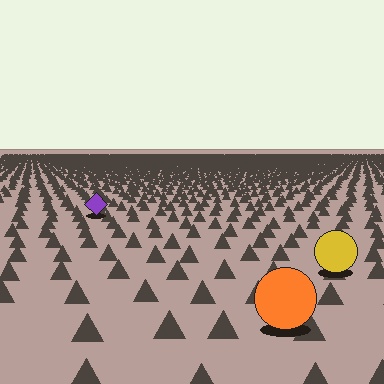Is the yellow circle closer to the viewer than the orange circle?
No. The orange circle is closer — you can tell from the texture gradient: the ground texture is coarser near it.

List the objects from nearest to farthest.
From nearest to farthest: the orange circle, the yellow circle, the purple diamond.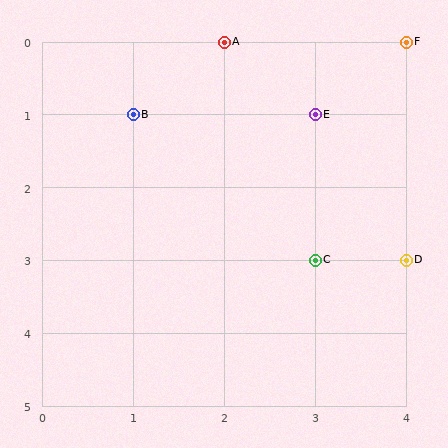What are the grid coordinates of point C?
Point C is at grid coordinates (3, 3).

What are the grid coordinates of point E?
Point E is at grid coordinates (3, 1).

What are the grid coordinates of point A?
Point A is at grid coordinates (2, 0).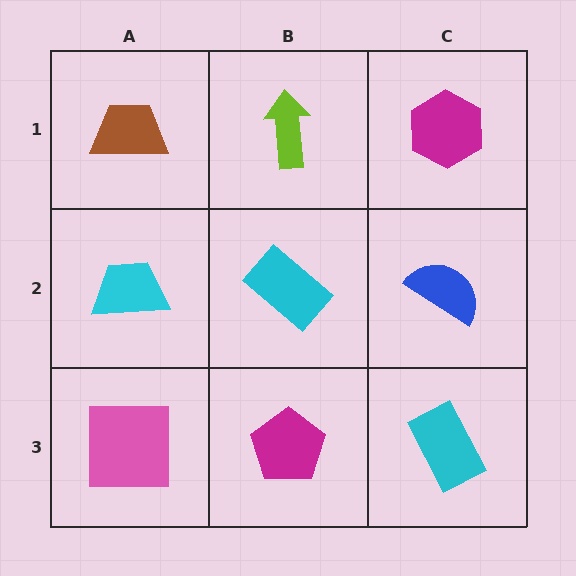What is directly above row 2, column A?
A brown trapezoid.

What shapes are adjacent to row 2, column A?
A brown trapezoid (row 1, column A), a pink square (row 3, column A), a cyan rectangle (row 2, column B).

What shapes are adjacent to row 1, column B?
A cyan rectangle (row 2, column B), a brown trapezoid (row 1, column A), a magenta hexagon (row 1, column C).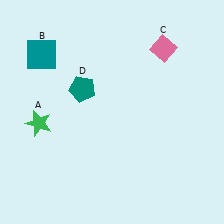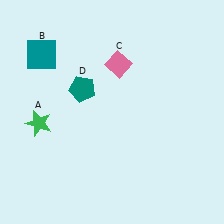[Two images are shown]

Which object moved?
The pink diamond (C) moved left.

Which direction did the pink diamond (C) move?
The pink diamond (C) moved left.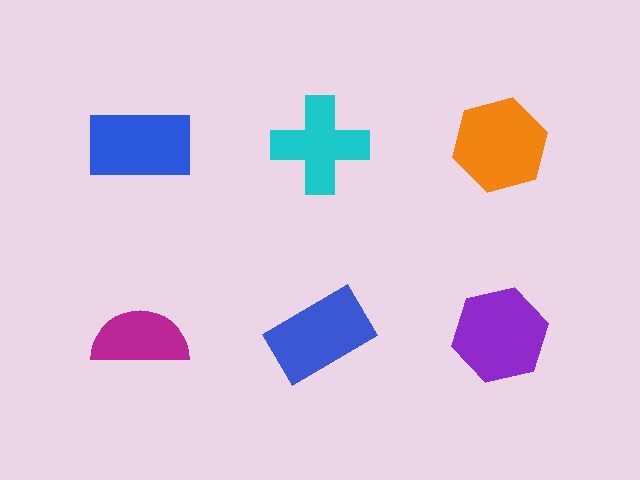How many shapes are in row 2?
3 shapes.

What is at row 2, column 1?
A magenta semicircle.